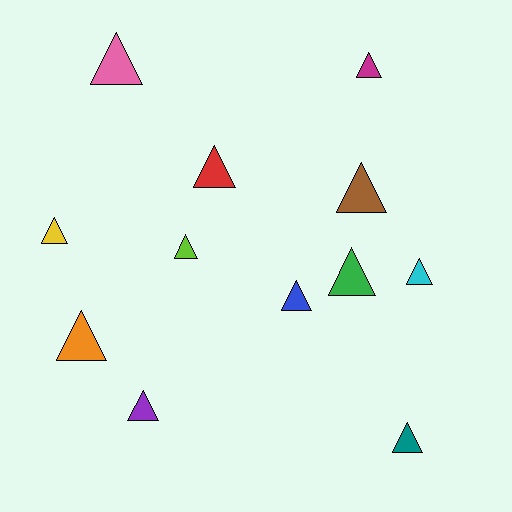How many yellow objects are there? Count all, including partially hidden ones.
There is 1 yellow object.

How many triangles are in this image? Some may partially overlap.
There are 12 triangles.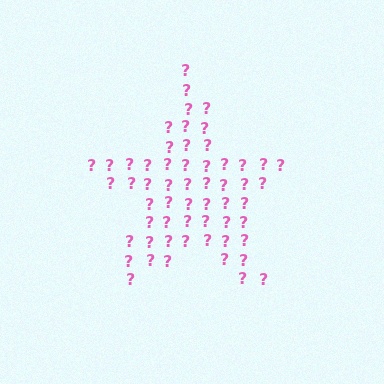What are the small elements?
The small elements are question marks.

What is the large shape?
The large shape is a star.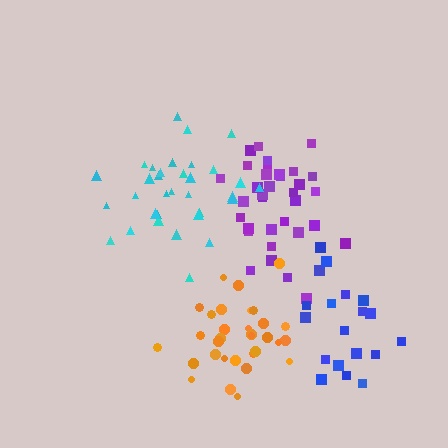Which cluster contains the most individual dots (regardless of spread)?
Purple (34).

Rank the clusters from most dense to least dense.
orange, purple, cyan, blue.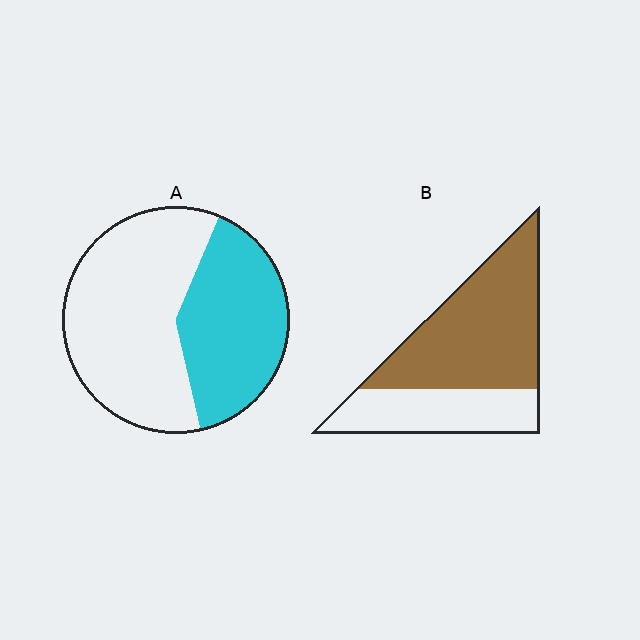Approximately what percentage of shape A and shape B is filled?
A is approximately 40% and B is approximately 65%.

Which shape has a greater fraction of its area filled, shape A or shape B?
Shape B.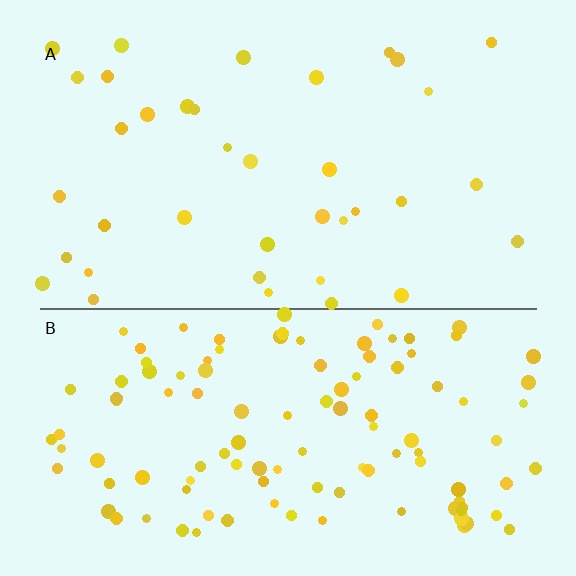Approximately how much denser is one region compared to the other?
Approximately 3.0× — region B over region A.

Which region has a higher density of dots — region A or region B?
B (the bottom).